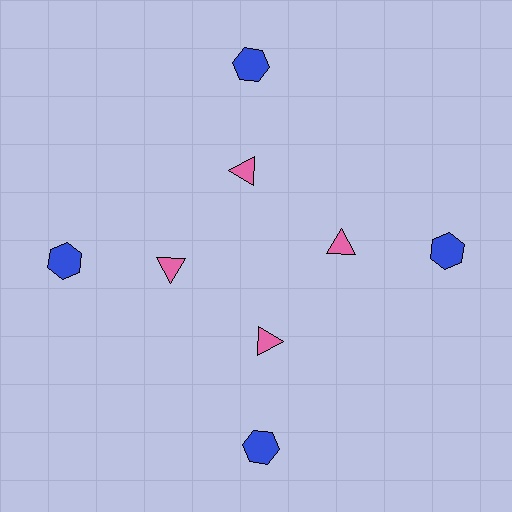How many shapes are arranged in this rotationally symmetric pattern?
There are 8 shapes, arranged in 4 groups of 2.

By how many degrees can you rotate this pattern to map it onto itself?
The pattern maps onto itself every 90 degrees of rotation.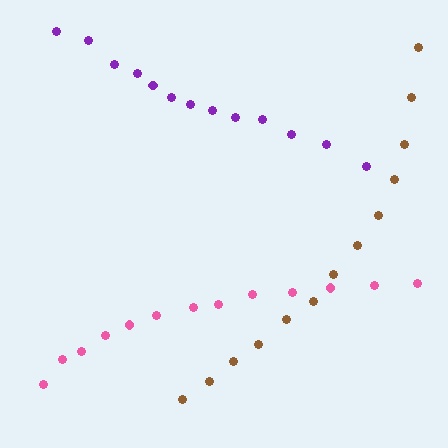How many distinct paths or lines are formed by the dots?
There are 3 distinct paths.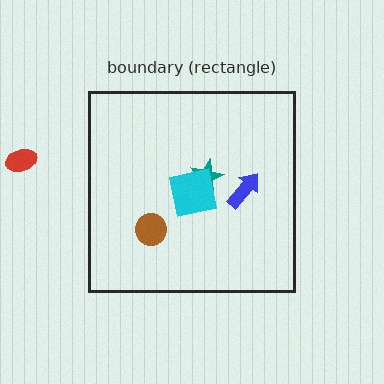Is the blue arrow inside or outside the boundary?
Inside.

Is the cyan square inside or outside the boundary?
Inside.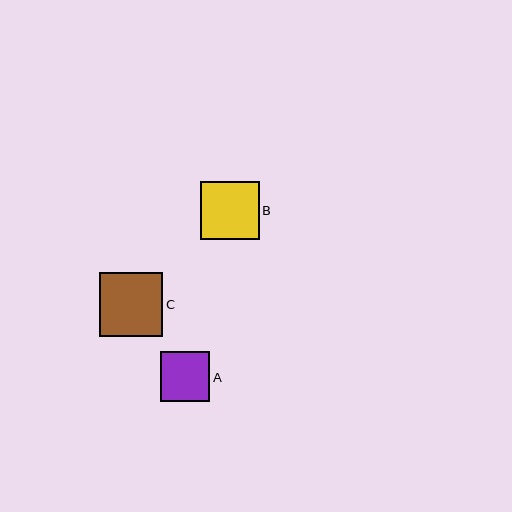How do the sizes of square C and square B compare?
Square C and square B are approximately the same size.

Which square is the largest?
Square C is the largest with a size of approximately 64 pixels.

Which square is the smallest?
Square A is the smallest with a size of approximately 49 pixels.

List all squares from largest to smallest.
From largest to smallest: C, B, A.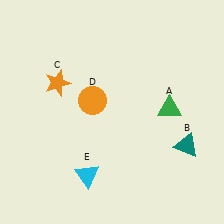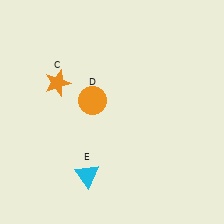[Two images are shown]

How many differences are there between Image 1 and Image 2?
There are 2 differences between the two images.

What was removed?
The teal triangle (B), the green triangle (A) were removed in Image 2.